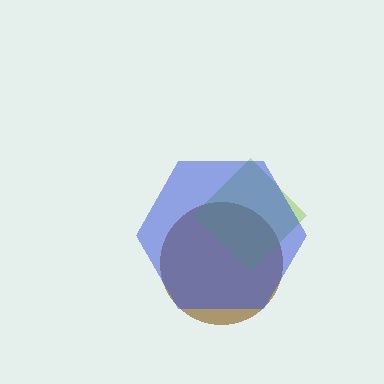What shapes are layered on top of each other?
The layered shapes are: a brown circle, a lime diamond, a blue hexagon.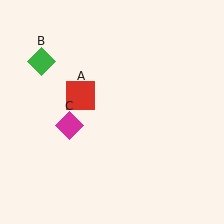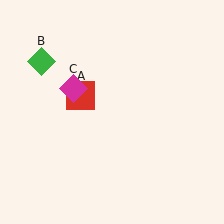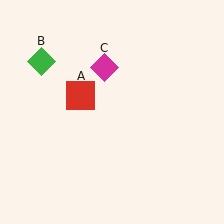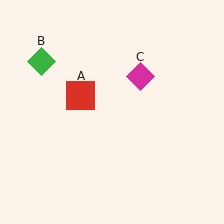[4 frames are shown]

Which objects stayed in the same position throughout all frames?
Red square (object A) and green diamond (object B) remained stationary.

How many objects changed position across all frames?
1 object changed position: magenta diamond (object C).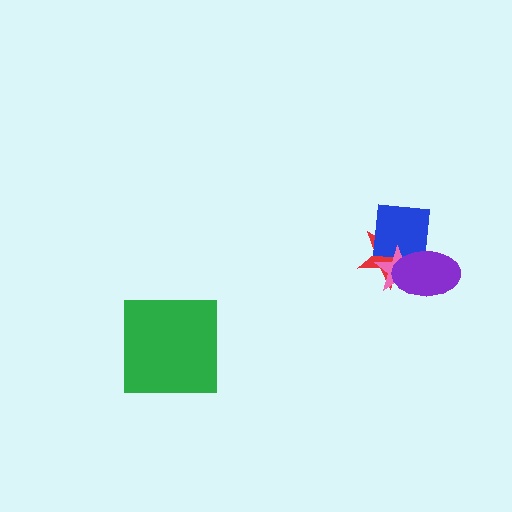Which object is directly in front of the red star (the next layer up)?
The blue square is directly in front of the red star.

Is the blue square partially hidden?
Yes, it is partially covered by another shape.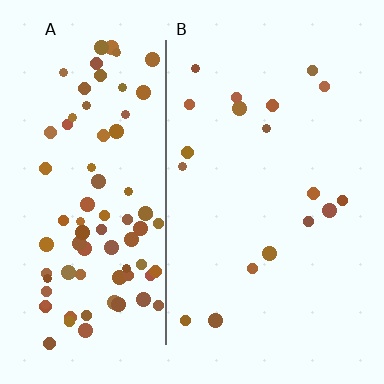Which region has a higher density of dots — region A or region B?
A (the left).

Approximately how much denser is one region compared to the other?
Approximately 4.7× — region A over region B.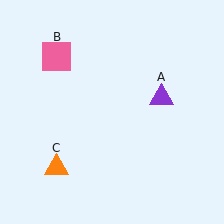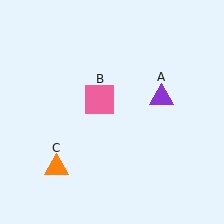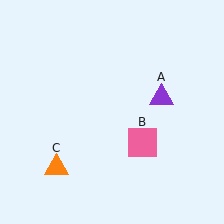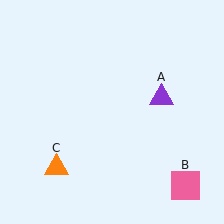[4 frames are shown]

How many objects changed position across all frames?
1 object changed position: pink square (object B).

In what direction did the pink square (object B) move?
The pink square (object B) moved down and to the right.